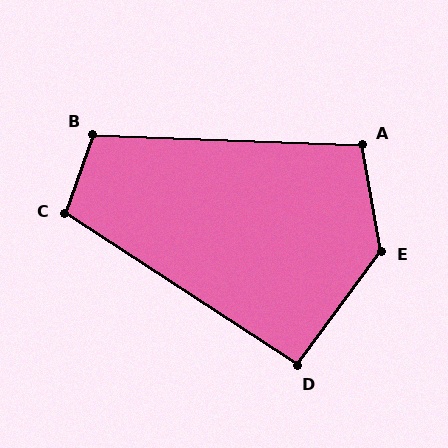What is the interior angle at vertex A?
Approximately 102 degrees (obtuse).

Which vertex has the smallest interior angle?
D, at approximately 93 degrees.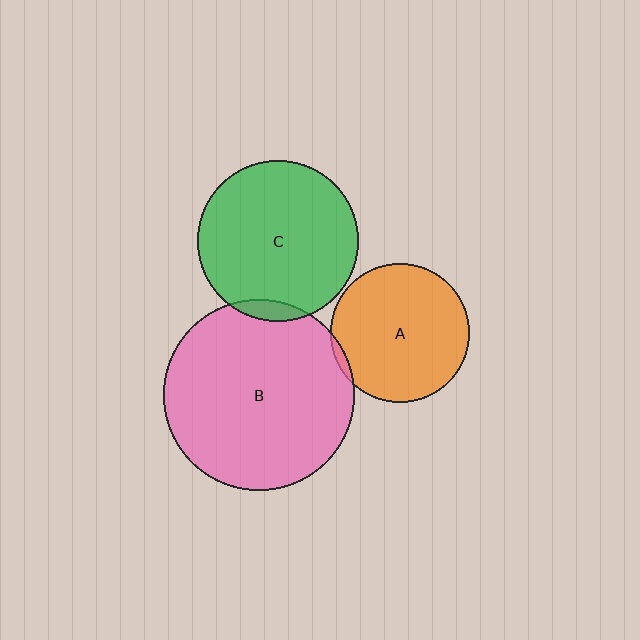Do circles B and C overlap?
Yes.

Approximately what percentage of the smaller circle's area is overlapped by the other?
Approximately 5%.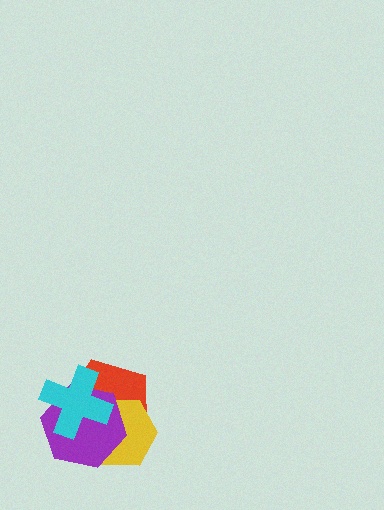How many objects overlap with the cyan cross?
3 objects overlap with the cyan cross.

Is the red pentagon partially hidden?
Yes, it is partially covered by another shape.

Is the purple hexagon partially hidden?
Yes, it is partially covered by another shape.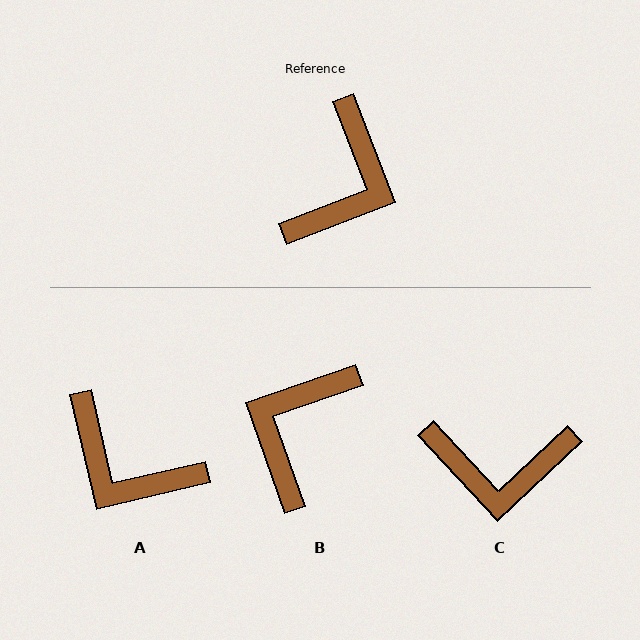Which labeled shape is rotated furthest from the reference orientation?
B, about 178 degrees away.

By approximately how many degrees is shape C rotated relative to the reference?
Approximately 68 degrees clockwise.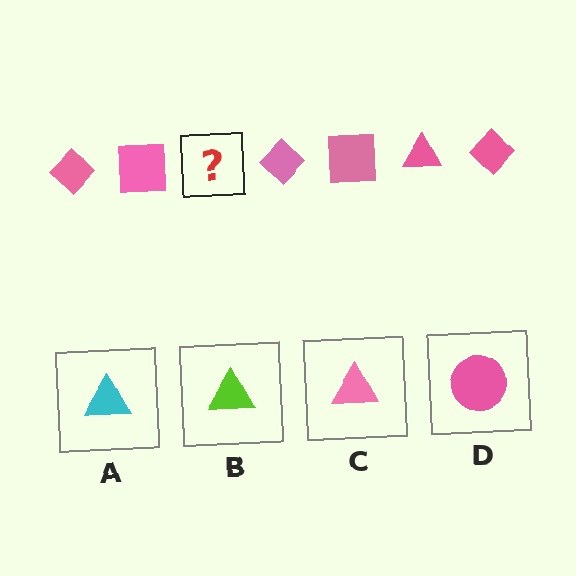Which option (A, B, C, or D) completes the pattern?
C.